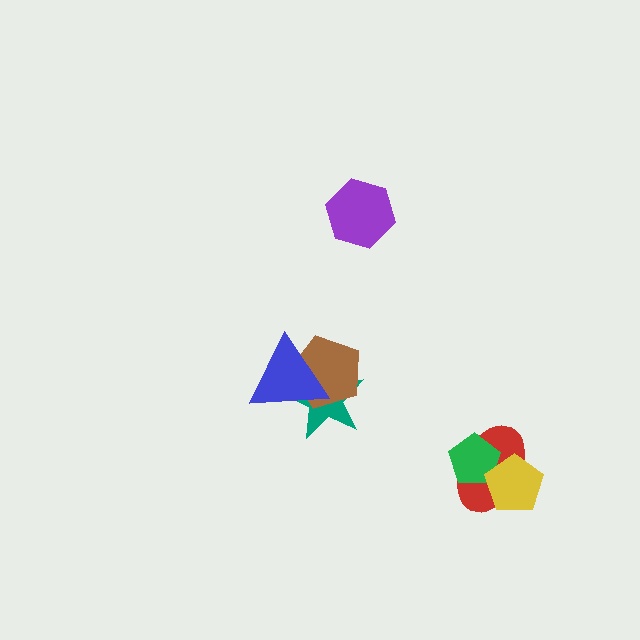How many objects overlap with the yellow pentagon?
2 objects overlap with the yellow pentagon.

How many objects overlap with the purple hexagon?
0 objects overlap with the purple hexagon.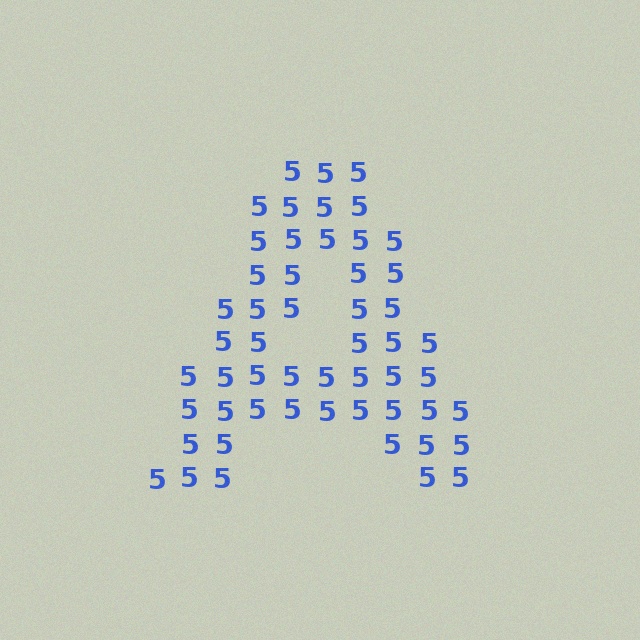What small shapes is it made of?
It is made of small digit 5's.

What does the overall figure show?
The overall figure shows the letter A.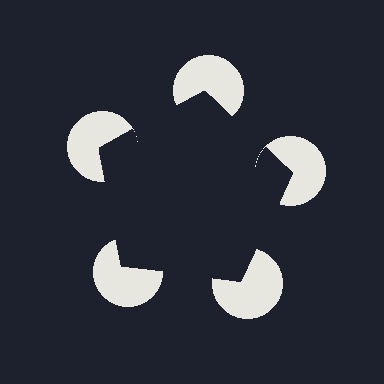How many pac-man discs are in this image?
There are 5 — one at each vertex of the illusory pentagon.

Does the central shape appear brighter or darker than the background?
It typically appears slightly darker than the background, even though no actual brightness change is drawn.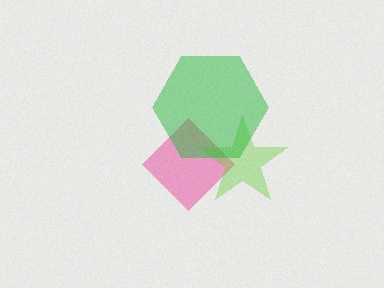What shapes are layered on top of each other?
The layered shapes are: a pink diamond, a lime star, a green hexagon.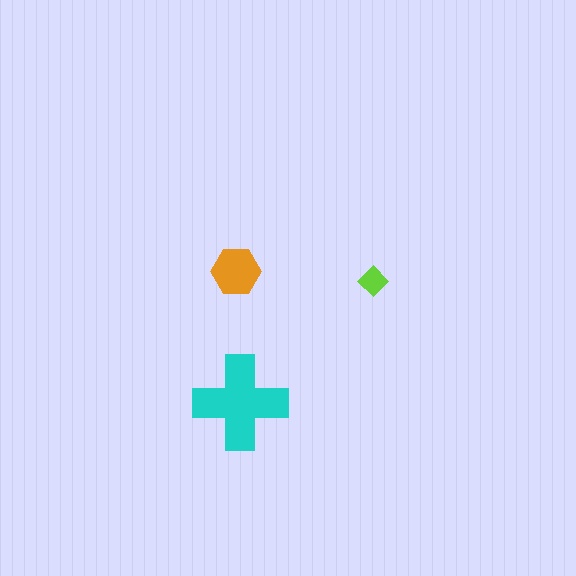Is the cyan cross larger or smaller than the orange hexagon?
Larger.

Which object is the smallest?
The lime diamond.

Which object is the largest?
The cyan cross.